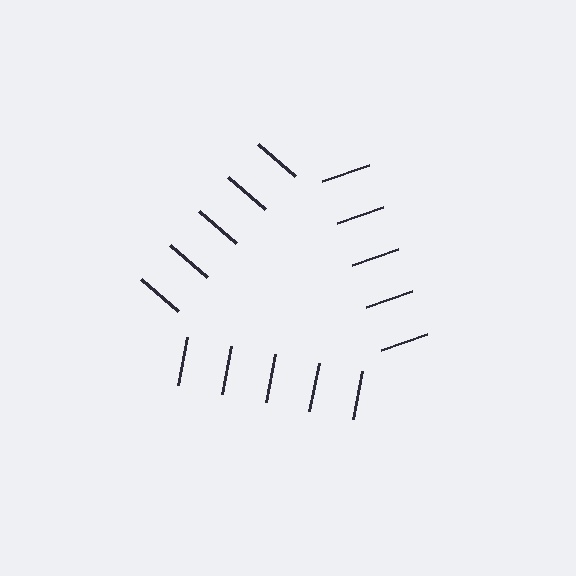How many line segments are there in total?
15 — 5 along each of the 3 edges.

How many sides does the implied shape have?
3 sides — the line-ends trace a triangle.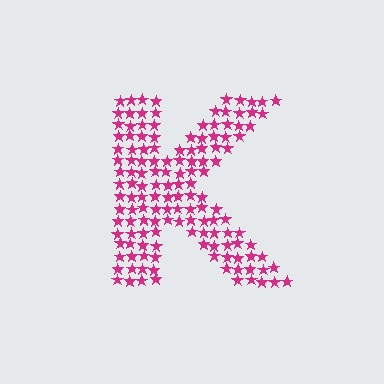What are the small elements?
The small elements are stars.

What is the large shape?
The large shape is the letter K.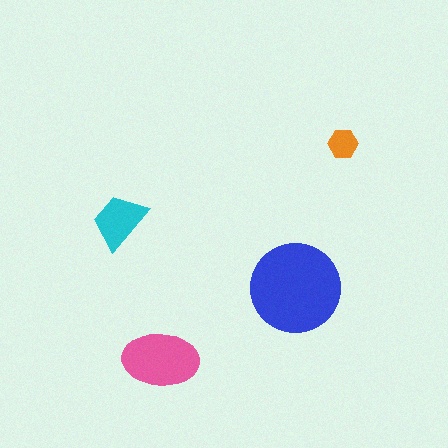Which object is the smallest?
The orange hexagon.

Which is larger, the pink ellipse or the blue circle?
The blue circle.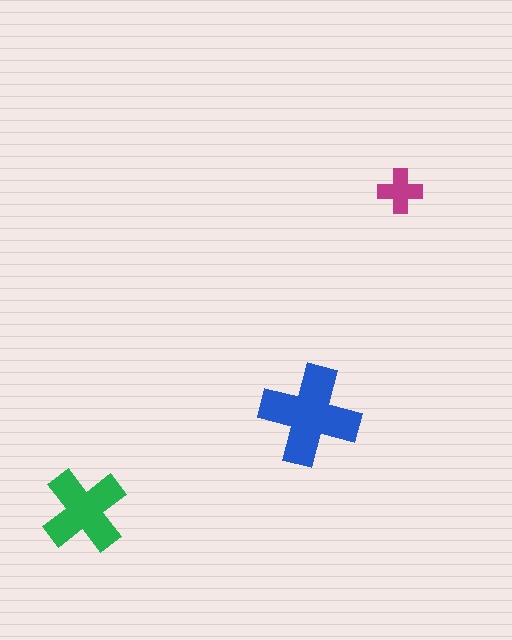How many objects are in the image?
There are 3 objects in the image.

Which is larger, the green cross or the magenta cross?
The green one.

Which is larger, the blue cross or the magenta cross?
The blue one.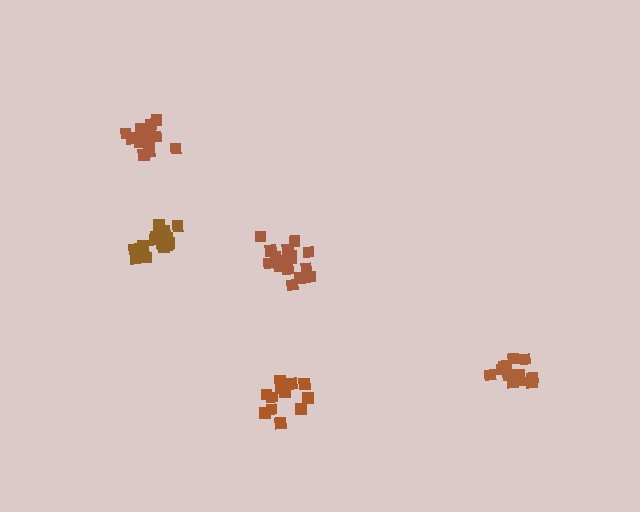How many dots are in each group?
Group 1: 16 dots, Group 2: 17 dots, Group 3: 12 dots, Group 4: 12 dots, Group 5: 17 dots (74 total).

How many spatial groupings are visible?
There are 5 spatial groupings.